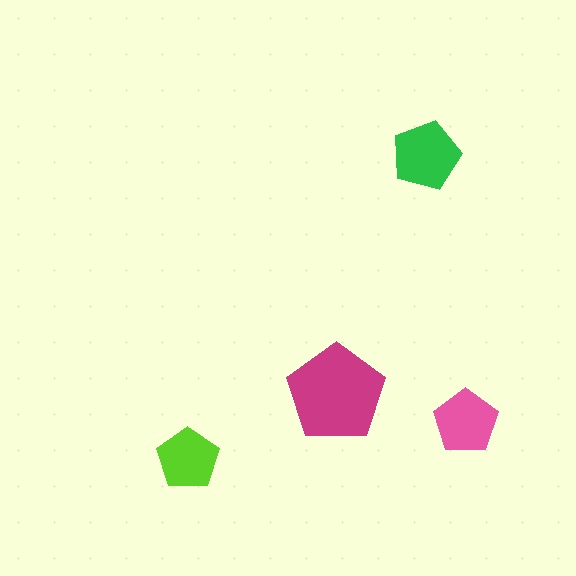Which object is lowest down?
The lime pentagon is bottommost.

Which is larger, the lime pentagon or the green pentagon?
The green one.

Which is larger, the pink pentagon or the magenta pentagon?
The magenta one.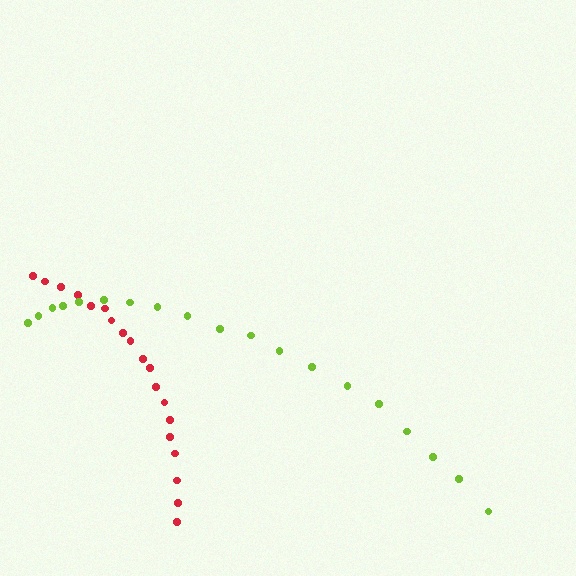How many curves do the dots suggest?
There are 2 distinct paths.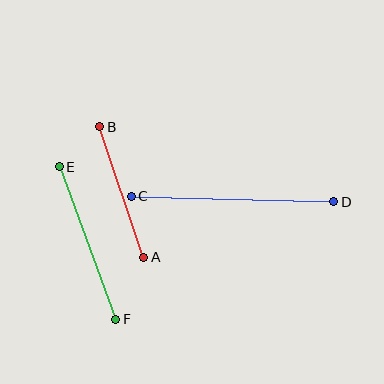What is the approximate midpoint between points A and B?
The midpoint is at approximately (122, 192) pixels.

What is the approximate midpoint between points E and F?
The midpoint is at approximately (87, 243) pixels.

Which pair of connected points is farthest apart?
Points C and D are farthest apart.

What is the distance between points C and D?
The distance is approximately 202 pixels.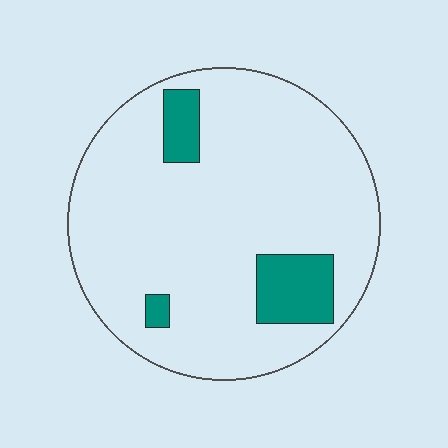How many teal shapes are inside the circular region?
3.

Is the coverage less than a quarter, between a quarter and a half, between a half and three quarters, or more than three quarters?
Less than a quarter.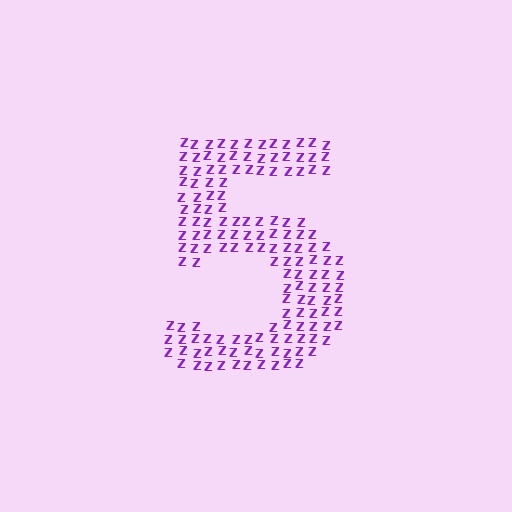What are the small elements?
The small elements are letter Z's.